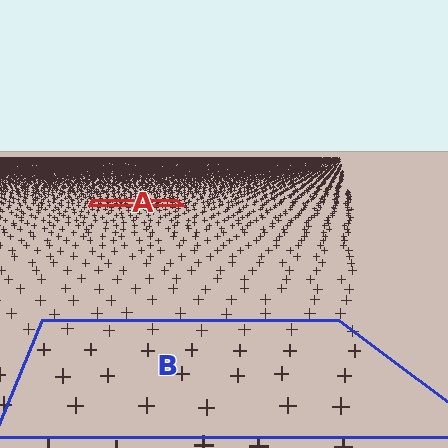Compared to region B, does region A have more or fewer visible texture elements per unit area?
Region A has more texture elements per unit area — they are packed more densely because it is farther away.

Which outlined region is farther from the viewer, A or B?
Region A is farther from the viewer — the texture elements inside it appear smaller and more densely packed.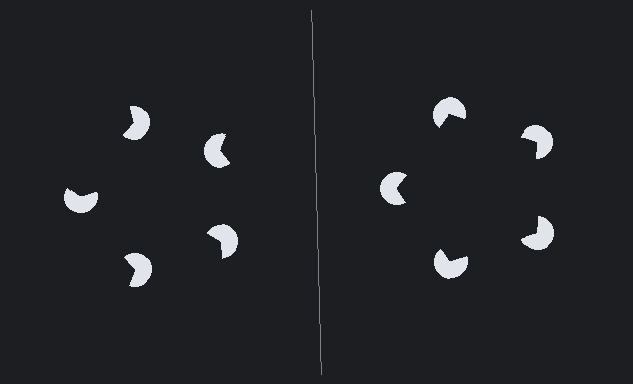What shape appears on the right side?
An illusory pentagon.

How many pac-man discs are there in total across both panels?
10 — 5 on each side.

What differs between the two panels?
The pac-man discs are positioned identically on both sides; only the wedge orientations differ. On the right they align to a pentagon; on the left they are misaligned.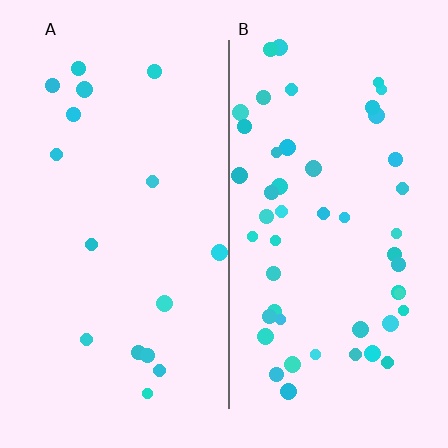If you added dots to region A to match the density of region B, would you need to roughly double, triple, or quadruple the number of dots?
Approximately triple.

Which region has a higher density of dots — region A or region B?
B (the right).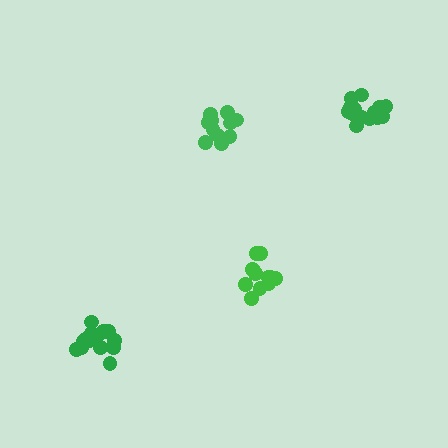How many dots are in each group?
Group 1: 12 dots, Group 2: 16 dots, Group 3: 16 dots, Group 4: 12 dots (56 total).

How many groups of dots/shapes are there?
There are 4 groups.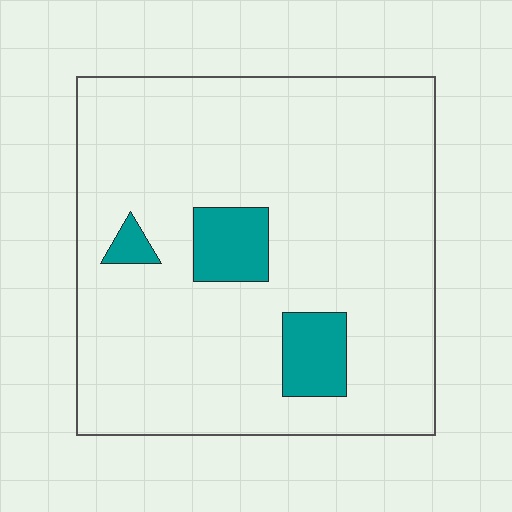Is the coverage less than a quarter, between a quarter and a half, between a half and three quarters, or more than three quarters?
Less than a quarter.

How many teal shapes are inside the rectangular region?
3.